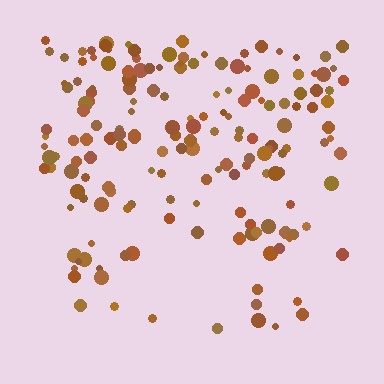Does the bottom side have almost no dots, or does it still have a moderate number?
Still a moderate number, just noticeably fewer than the top.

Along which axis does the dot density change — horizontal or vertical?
Vertical.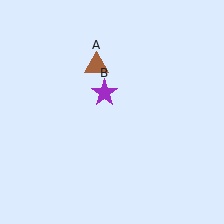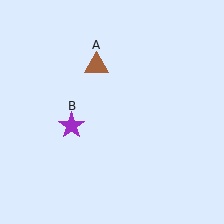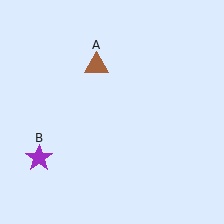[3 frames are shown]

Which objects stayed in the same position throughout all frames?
Brown triangle (object A) remained stationary.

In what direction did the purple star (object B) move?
The purple star (object B) moved down and to the left.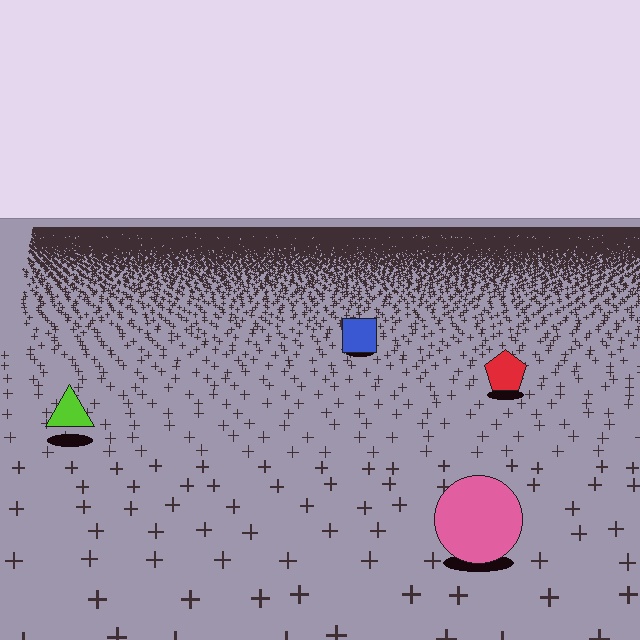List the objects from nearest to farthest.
From nearest to farthest: the pink circle, the lime triangle, the red pentagon, the blue square.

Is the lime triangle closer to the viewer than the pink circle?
No. The pink circle is closer — you can tell from the texture gradient: the ground texture is coarser near it.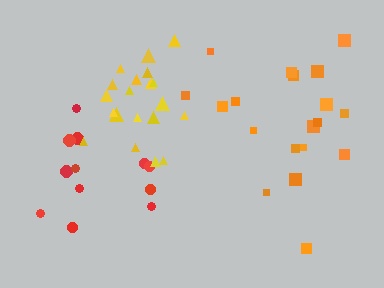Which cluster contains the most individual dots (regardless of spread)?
Orange (20).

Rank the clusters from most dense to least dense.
yellow, red, orange.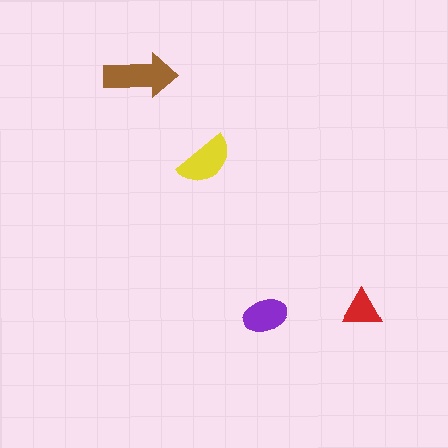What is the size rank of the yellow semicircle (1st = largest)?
2nd.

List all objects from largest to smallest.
The brown arrow, the yellow semicircle, the purple ellipse, the red triangle.